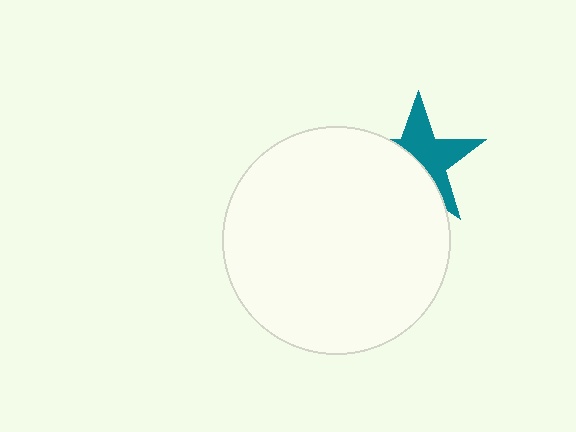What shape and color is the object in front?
The object in front is a white circle.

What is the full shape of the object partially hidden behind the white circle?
The partially hidden object is a teal star.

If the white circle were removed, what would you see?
You would see the complete teal star.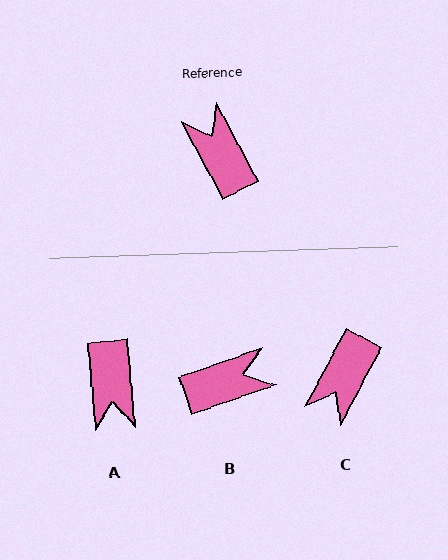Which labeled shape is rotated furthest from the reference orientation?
A, about 157 degrees away.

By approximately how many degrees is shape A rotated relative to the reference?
Approximately 157 degrees counter-clockwise.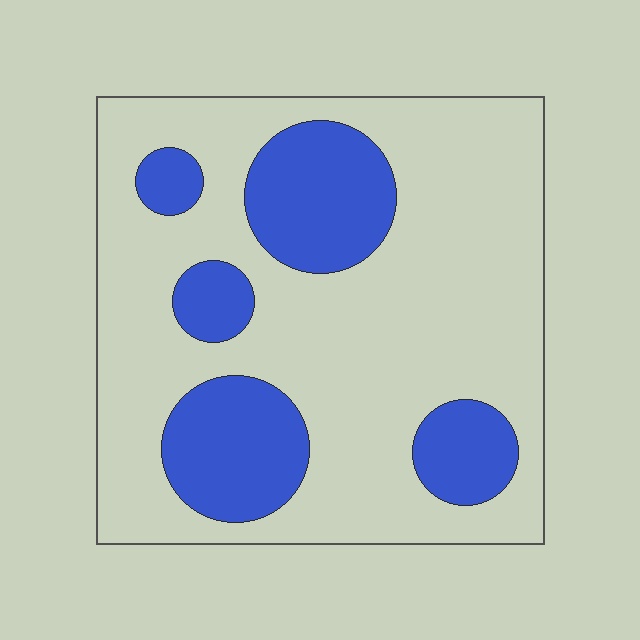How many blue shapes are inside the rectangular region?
5.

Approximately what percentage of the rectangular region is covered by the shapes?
Approximately 25%.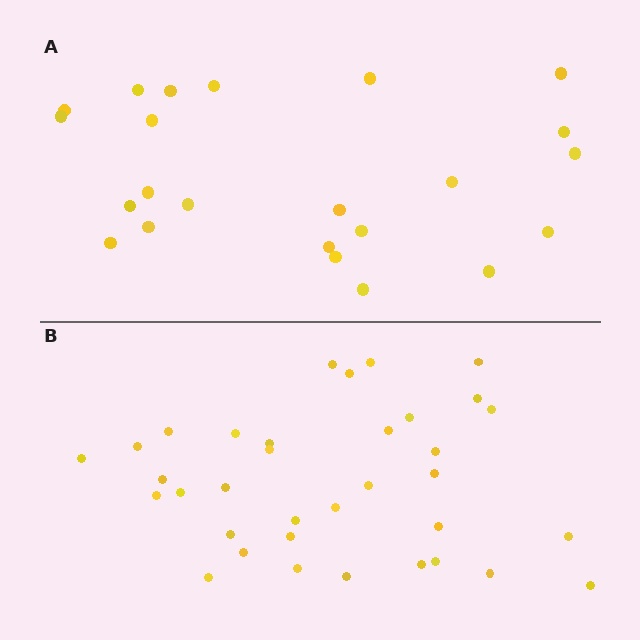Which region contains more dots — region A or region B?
Region B (the bottom region) has more dots.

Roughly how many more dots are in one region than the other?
Region B has roughly 12 or so more dots than region A.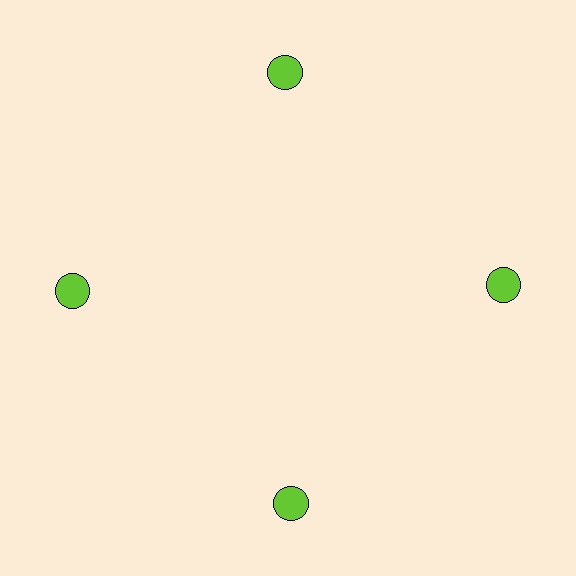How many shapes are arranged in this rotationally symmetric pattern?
There are 4 shapes, arranged in 4 groups of 1.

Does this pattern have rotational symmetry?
Yes, this pattern has 4-fold rotational symmetry. It looks the same after rotating 90 degrees around the center.